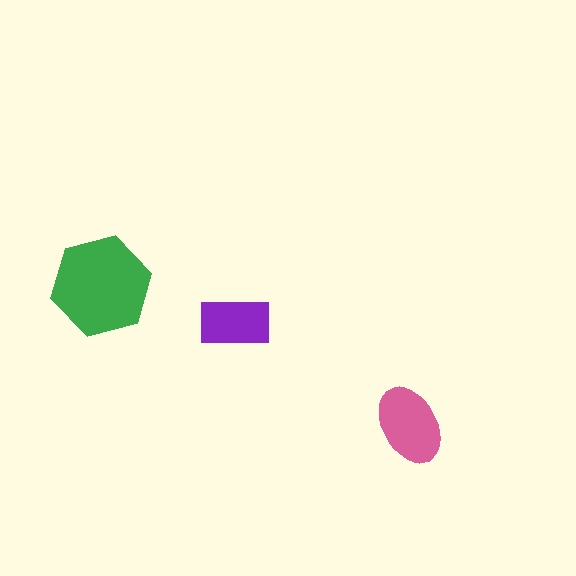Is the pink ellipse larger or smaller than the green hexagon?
Smaller.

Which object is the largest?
The green hexagon.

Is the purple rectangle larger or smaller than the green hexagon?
Smaller.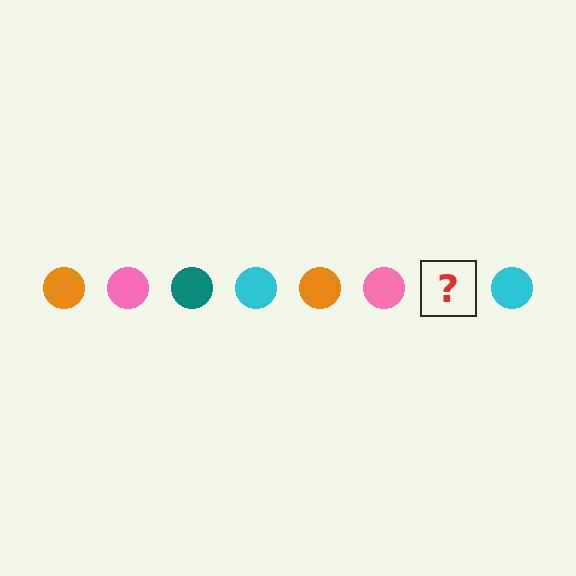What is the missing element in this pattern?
The missing element is a teal circle.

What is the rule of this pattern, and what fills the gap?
The rule is that the pattern cycles through orange, pink, teal, cyan circles. The gap should be filled with a teal circle.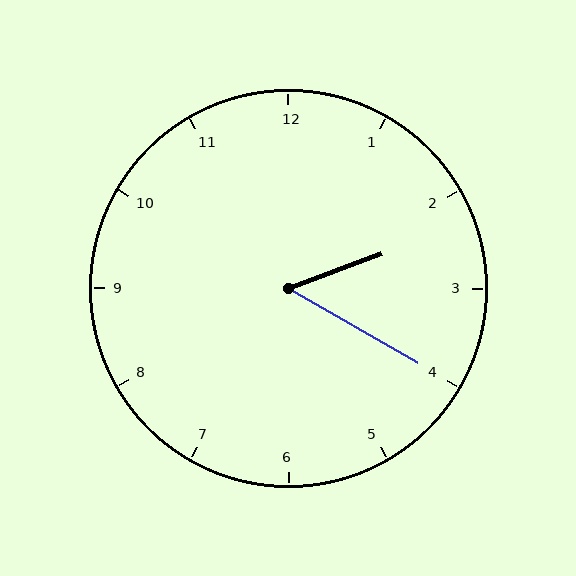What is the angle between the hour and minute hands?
Approximately 50 degrees.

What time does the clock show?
2:20.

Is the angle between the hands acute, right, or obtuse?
It is acute.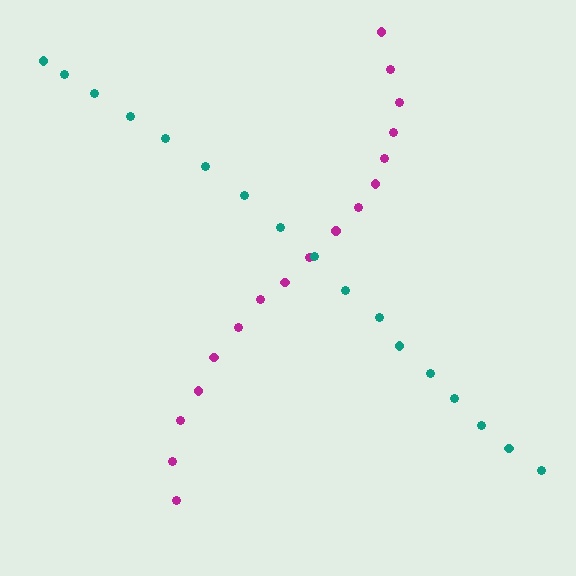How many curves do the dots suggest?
There are 2 distinct paths.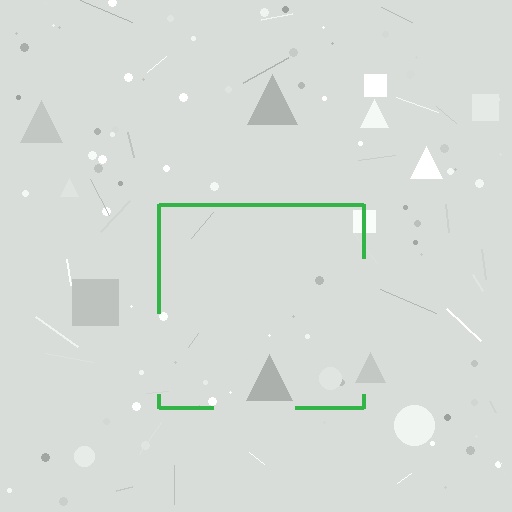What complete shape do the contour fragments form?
The contour fragments form a square.